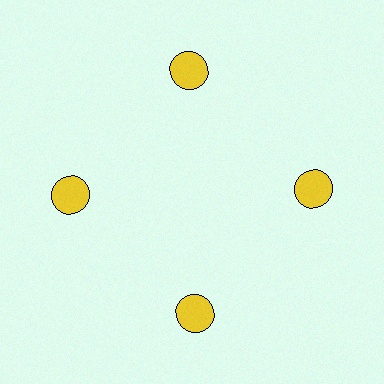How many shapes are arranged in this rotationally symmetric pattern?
There are 4 shapes, arranged in 4 groups of 1.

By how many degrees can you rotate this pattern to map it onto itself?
The pattern maps onto itself every 90 degrees of rotation.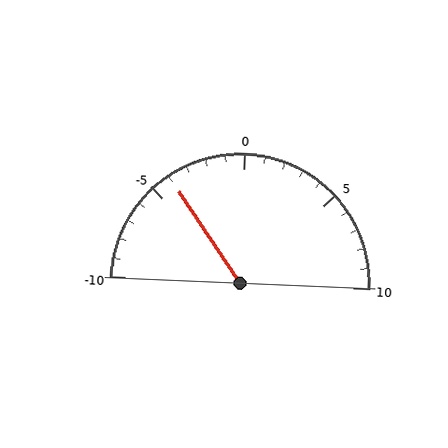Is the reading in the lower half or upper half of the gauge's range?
The reading is in the lower half of the range (-10 to 10).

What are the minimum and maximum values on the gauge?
The gauge ranges from -10 to 10.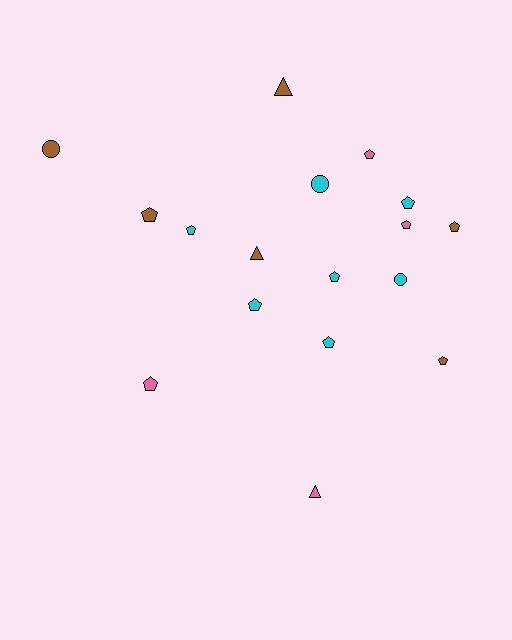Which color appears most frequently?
Cyan, with 7 objects.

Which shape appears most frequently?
Pentagon, with 11 objects.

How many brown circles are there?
There is 1 brown circle.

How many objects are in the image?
There are 17 objects.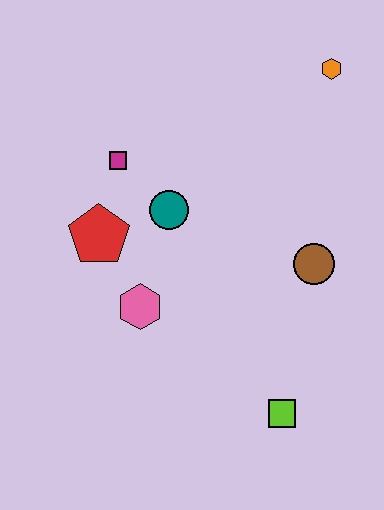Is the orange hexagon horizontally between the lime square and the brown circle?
No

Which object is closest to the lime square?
The brown circle is closest to the lime square.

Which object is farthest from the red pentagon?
The orange hexagon is farthest from the red pentagon.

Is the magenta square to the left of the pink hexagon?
Yes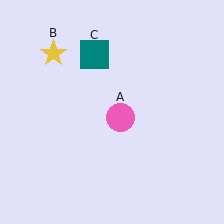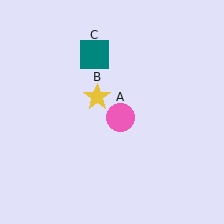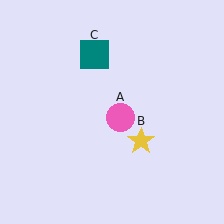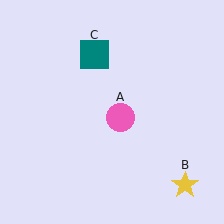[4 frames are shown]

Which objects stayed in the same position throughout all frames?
Pink circle (object A) and teal square (object C) remained stationary.